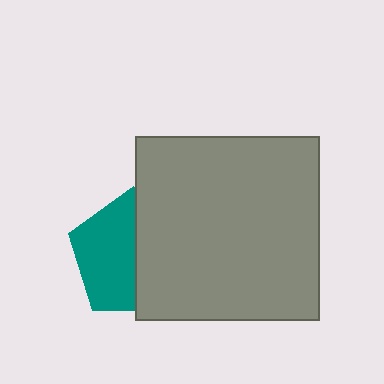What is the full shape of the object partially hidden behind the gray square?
The partially hidden object is a teal pentagon.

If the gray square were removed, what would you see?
You would see the complete teal pentagon.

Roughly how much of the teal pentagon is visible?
About half of it is visible (roughly 53%).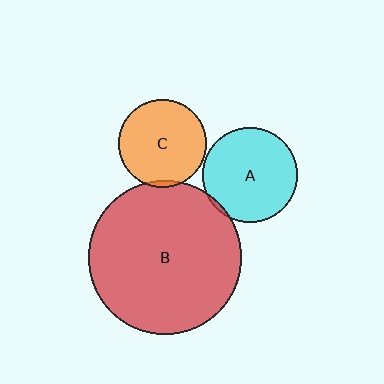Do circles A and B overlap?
Yes.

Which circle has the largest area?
Circle B (red).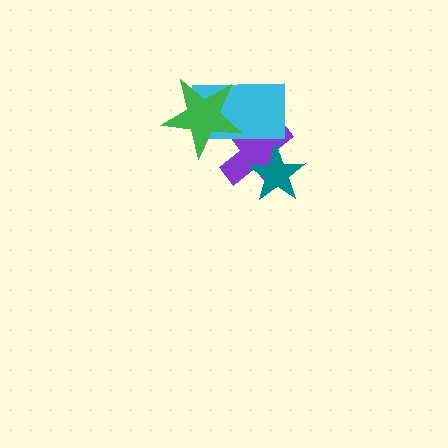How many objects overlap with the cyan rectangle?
2 objects overlap with the cyan rectangle.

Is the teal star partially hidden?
No, no other shape covers it.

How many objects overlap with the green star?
2 objects overlap with the green star.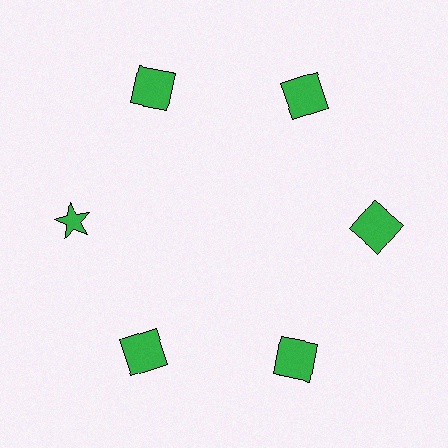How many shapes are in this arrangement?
There are 6 shapes arranged in a ring pattern.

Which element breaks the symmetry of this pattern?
The green star at roughly the 9 o'clock position breaks the symmetry. All other shapes are green squares.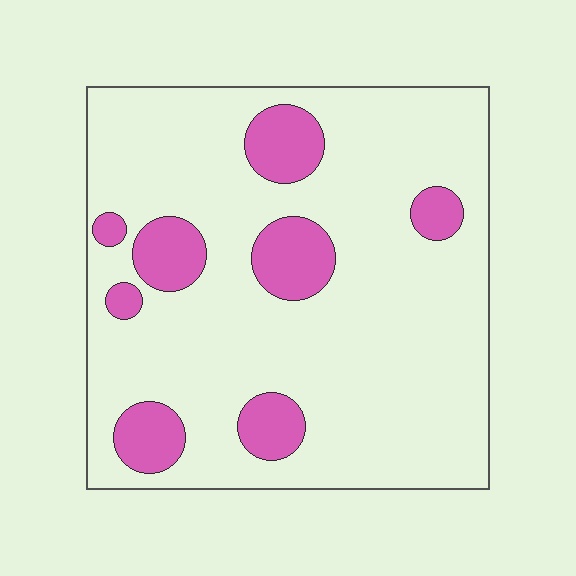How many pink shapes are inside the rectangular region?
8.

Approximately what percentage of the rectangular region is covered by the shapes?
Approximately 15%.